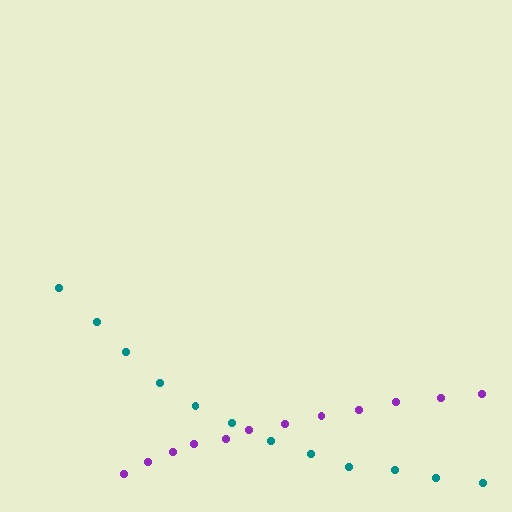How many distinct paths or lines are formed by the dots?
There are 2 distinct paths.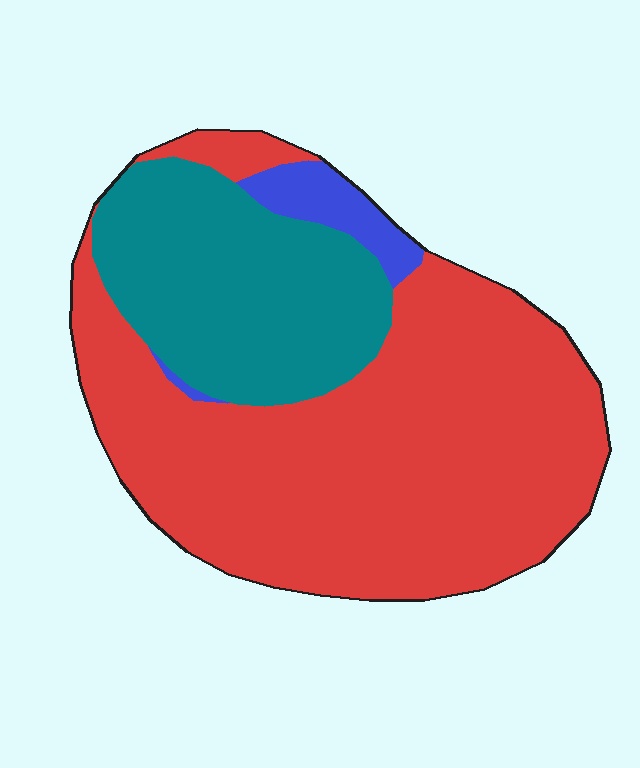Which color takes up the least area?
Blue, at roughly 5%.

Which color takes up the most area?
Red, at roughly 65%.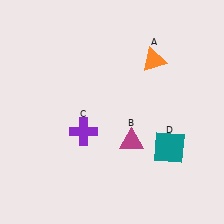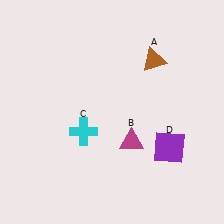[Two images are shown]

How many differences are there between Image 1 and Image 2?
There are 3 differences between the two images.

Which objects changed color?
A changed from orange to brown. C changed from purple to cyan. D changed from teal to purple.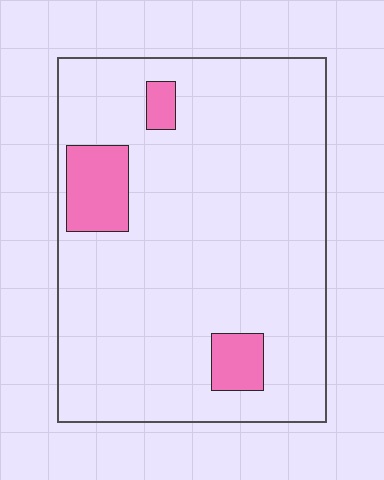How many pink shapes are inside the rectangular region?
3.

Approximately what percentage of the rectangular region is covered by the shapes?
Approximately 10%.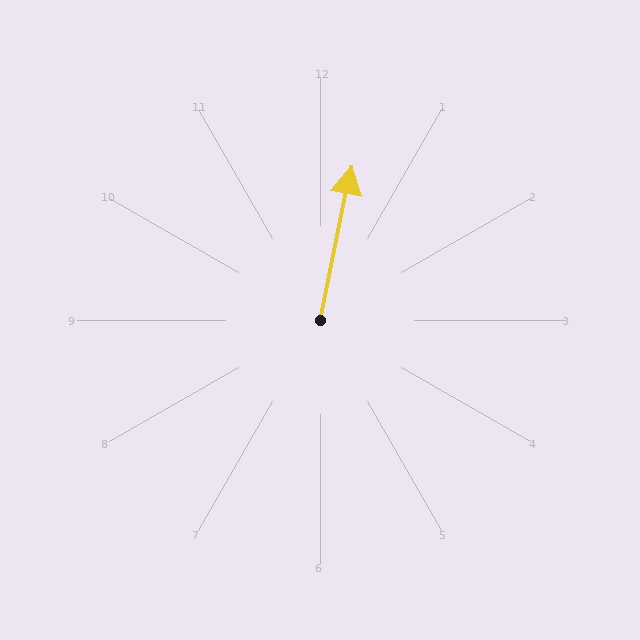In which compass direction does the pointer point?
North.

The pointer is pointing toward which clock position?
Roughly 12 o'clock.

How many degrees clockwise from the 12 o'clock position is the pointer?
Approximately 11 degrees.